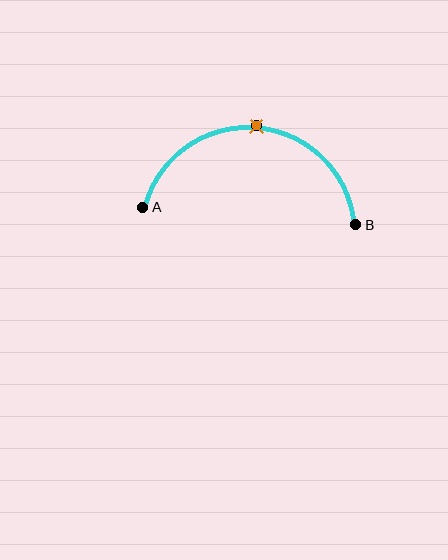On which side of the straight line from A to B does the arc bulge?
The arc bulges above the straight line connecting A and B.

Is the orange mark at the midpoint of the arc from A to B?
Yes. The orange mark lies on the arc at equal arc-length from both A and B — it is the arc midpoint.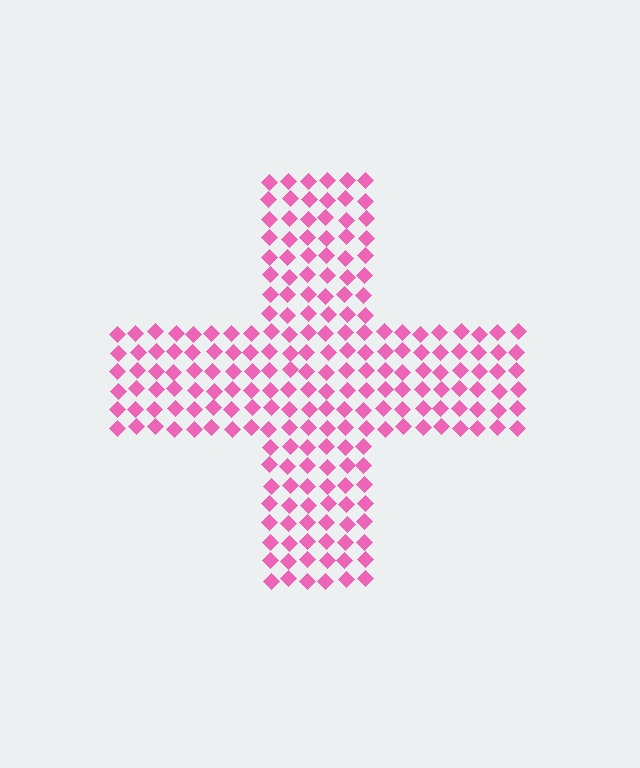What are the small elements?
The small elements are diamonds.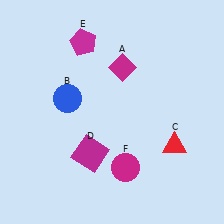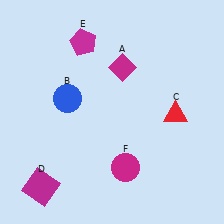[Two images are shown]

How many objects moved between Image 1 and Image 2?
2 objects moved between the two images.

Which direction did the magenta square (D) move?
The magenta square (D) moved left.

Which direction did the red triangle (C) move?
The red triangle (C) moved up.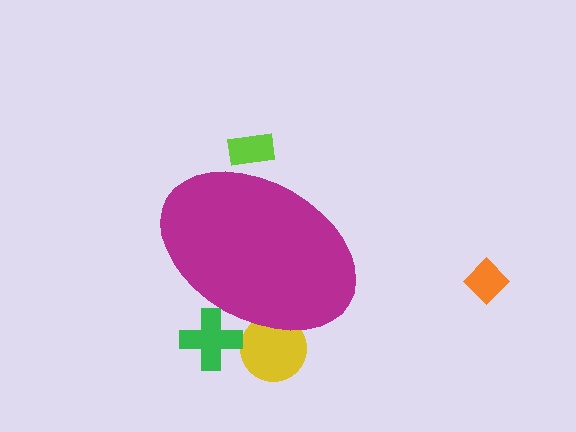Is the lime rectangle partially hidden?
Yes, the lime rectangle is partially hidden behind the magenta ellipse.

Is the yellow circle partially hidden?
Yes, the yellow circle is partially hidden behind the magenta ellipse.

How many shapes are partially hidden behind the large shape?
3 shapes are partially hidden.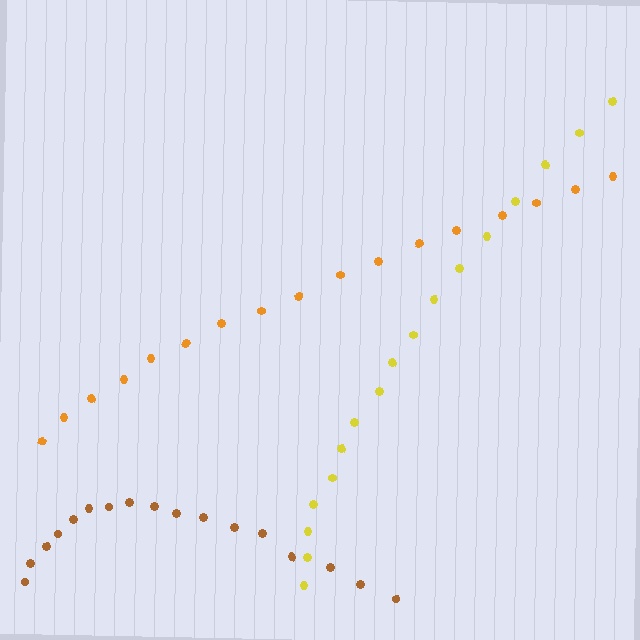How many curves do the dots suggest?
There are 3 distinct paths.